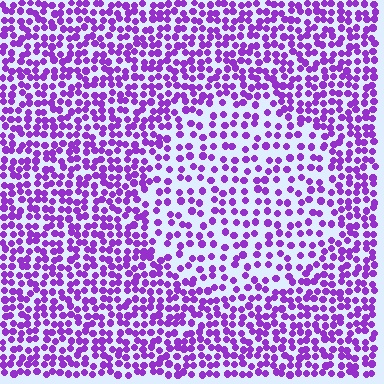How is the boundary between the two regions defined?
The boundary is defined by a change in element density (approximately 1.8x ratio). All elements are the same color, size, and shape.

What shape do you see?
I see a circle.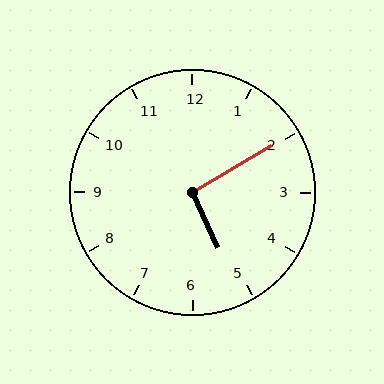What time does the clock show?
5:10.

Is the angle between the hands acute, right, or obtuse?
It is right.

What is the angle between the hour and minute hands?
Approximately 95 degrees.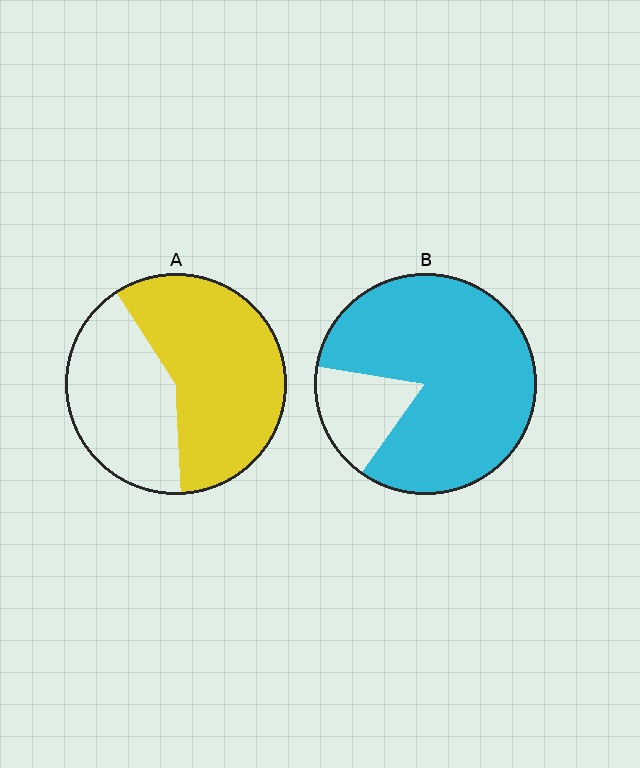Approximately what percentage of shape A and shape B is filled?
A is approximately 60% and B is approximately 80%.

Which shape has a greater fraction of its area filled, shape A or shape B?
Shape B.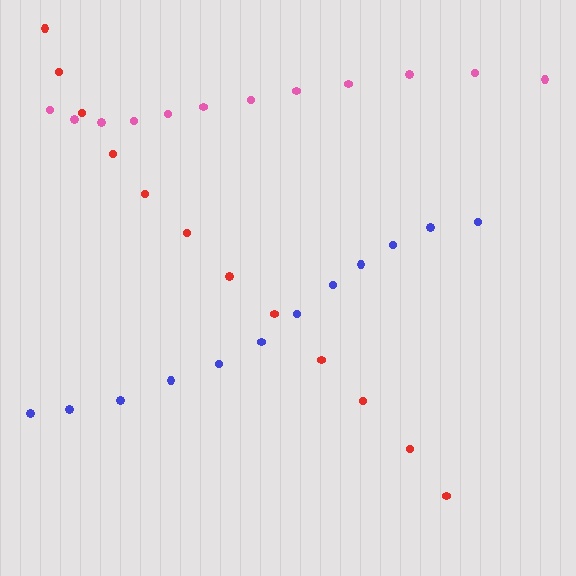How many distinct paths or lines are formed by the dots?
There are 3 distinct paths.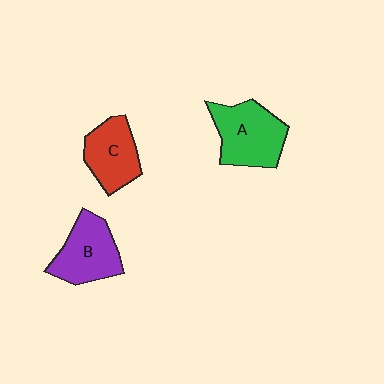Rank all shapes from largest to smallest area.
From largest to smallest: A (green), B (purple), C (red).